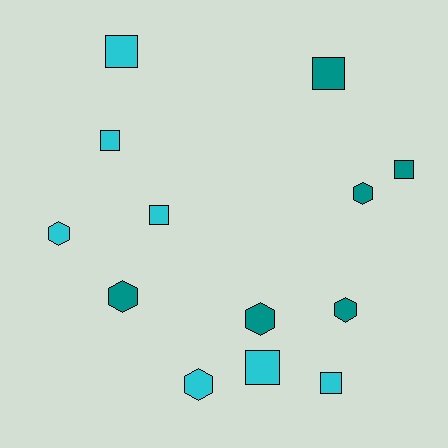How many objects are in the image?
There are 13 objects.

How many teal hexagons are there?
There are 4 teal hexagons.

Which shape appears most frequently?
Square, with 7 objects.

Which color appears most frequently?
Cyan, with 7 objects.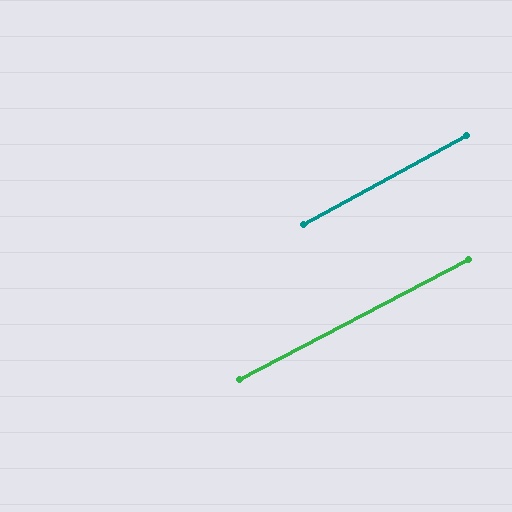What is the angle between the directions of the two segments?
Approximately 1 degree.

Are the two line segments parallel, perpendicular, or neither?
Parallel — their directions differ by only 1.1°.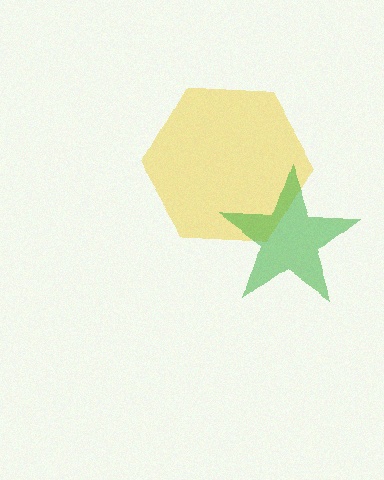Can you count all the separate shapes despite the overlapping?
Yes, there are 2 separate shapes.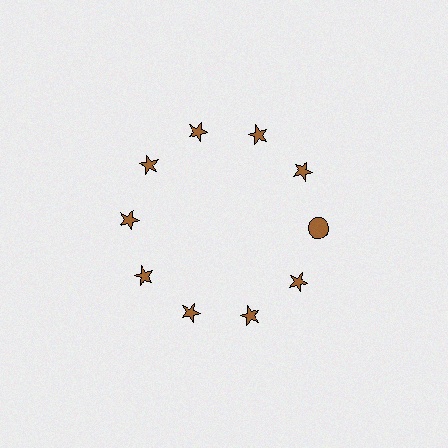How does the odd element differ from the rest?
It has a different shape: circle instead of star.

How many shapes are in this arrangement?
There are 10 shapes arranged in a ring pattern.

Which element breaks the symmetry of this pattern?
The brown circle at roughly the 3 o'clock position breaks the symmetry. All other shapes are brown stars.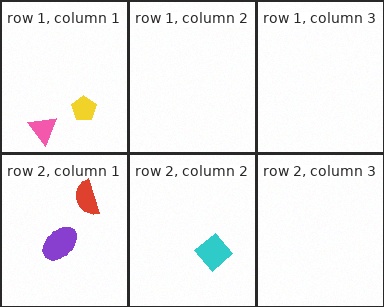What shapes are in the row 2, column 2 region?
The cyan diamond.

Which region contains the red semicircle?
The row 2, column 1 region.